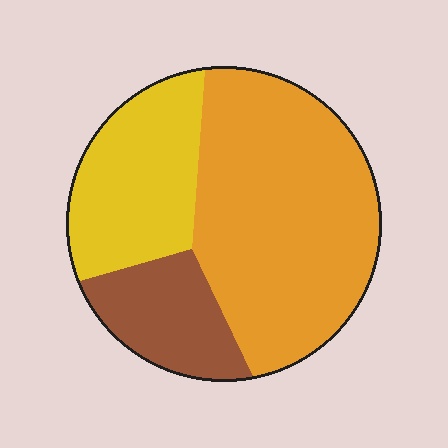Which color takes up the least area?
Brown, at roughly 15%.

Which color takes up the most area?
Orange, at roughly 55%.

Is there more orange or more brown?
Orange.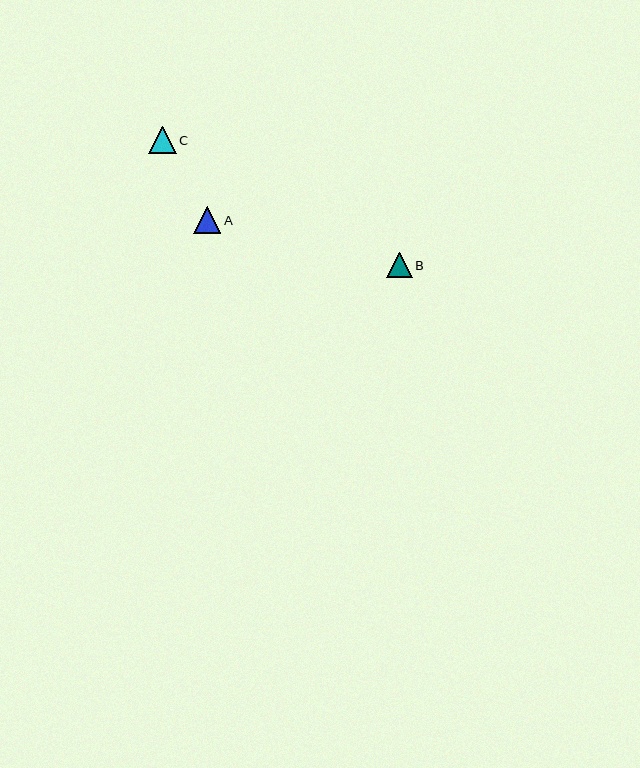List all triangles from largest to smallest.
From largest to smallest: C, A, B.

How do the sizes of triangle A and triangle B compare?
Triangle A and triangle B are approximately the same size.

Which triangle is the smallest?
Triangle B is the smallest with a size of approximately 25 pixels.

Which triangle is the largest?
Triangle C is the largest with a size of approximately 28 pixels.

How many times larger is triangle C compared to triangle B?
Triangle C is approximately 1.1 times the size of triangle B.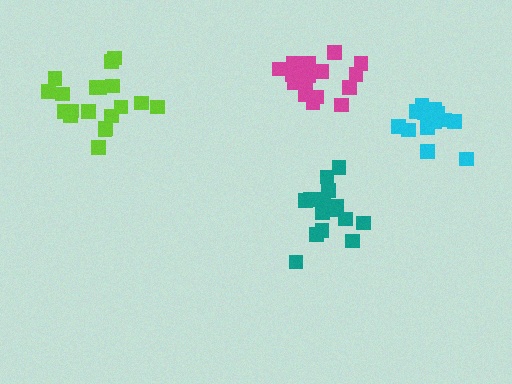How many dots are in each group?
Group 1: 16 dots, Group 2: 13 dots, Group 3: 19 dots, Group 4: 17 dots (65 total).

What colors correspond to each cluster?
The clusters are colored: teal, cyan, lime, magenta.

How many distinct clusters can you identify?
There are 4 distinct clusters.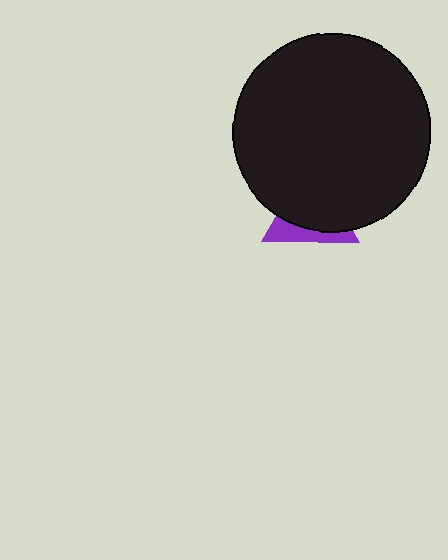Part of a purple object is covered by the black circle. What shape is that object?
It is a triangle.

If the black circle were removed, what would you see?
You would see the complete purple triangle.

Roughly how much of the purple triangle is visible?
A small part of it is visible (roughly 32%).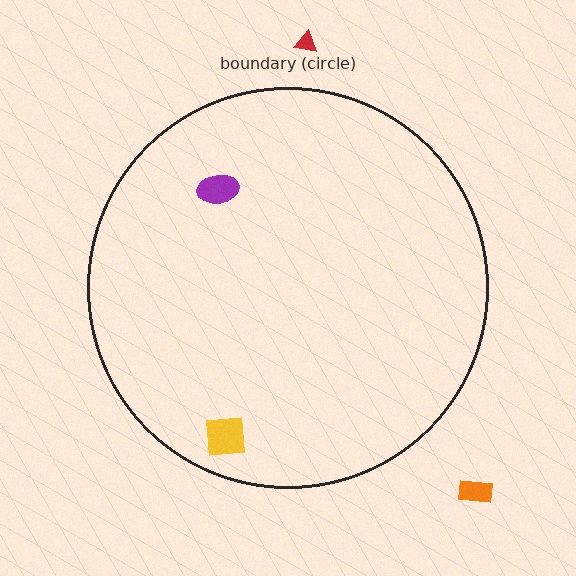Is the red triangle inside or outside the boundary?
Outside.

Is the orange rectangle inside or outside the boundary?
Outside.